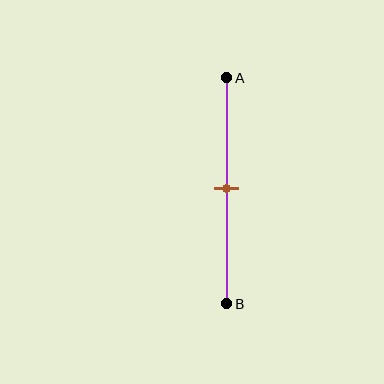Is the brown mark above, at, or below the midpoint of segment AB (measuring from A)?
The brown mark is approximately at the midpoint of segment AB.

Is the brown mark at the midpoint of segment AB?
Yes, the mark is approximately at the midpoint.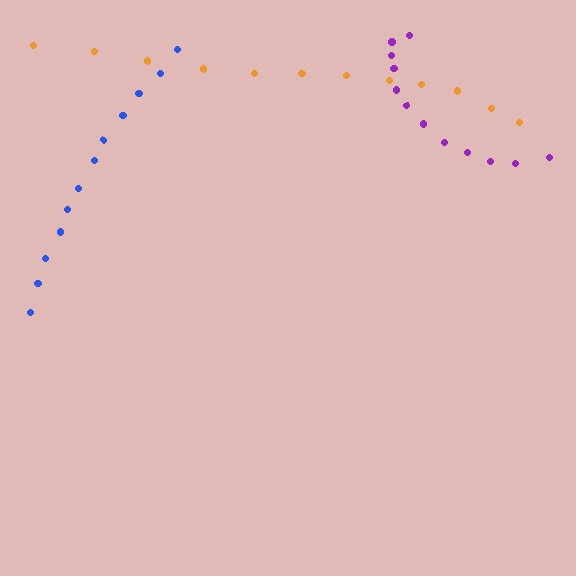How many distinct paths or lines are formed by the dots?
There are 3 distinct paths.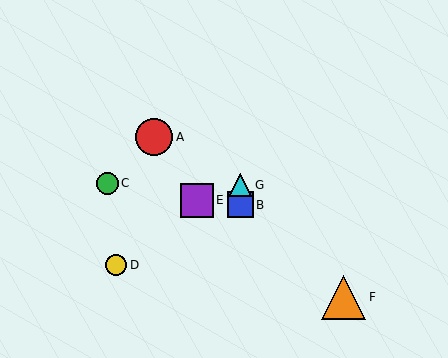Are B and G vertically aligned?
Yes, both are at x≈240.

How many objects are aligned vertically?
2 objects (B, G) are aligned vertically.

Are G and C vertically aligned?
No, G is at x≈240 and C is at x≈107.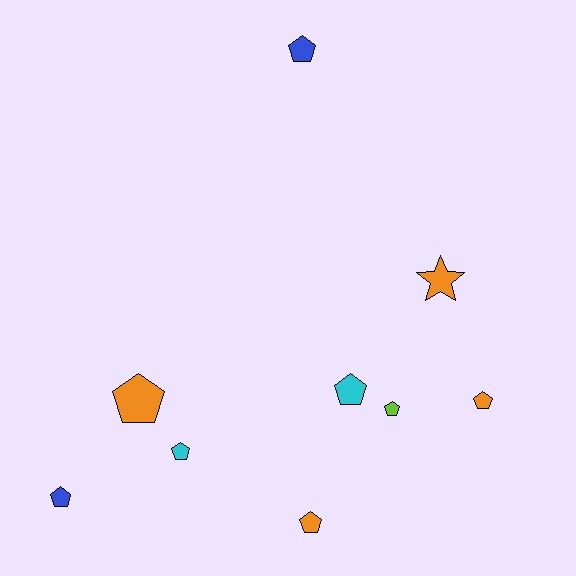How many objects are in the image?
There are 9 objects.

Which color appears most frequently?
Orange, with 4 objects.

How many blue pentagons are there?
There are 2 blue pentagons.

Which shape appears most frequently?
Pentagon, with 8 objects.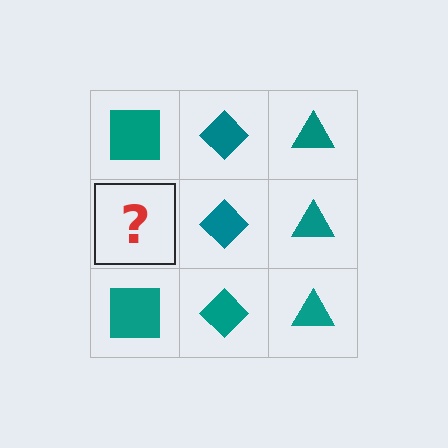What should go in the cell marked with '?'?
The missing cell should contain a teal square.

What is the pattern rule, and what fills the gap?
The rule is that each column has a consistent shape. The gap should be filled with a teal square.